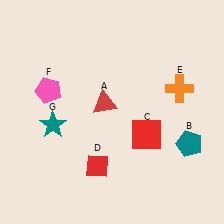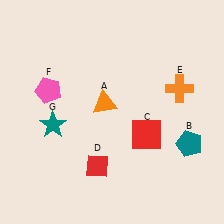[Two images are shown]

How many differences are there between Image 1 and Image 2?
There is 1 difference between the two images.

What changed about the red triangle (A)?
In Image 1, A is red. In Image 2, it changed to orange.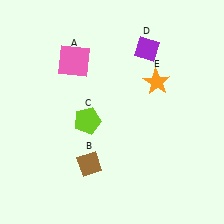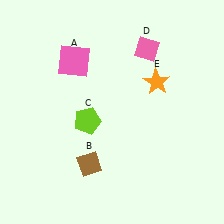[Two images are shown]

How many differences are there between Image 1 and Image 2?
There is 1 difference between the two images.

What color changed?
The diamond (D) changed from purple in Image 1 to pink in Image 2.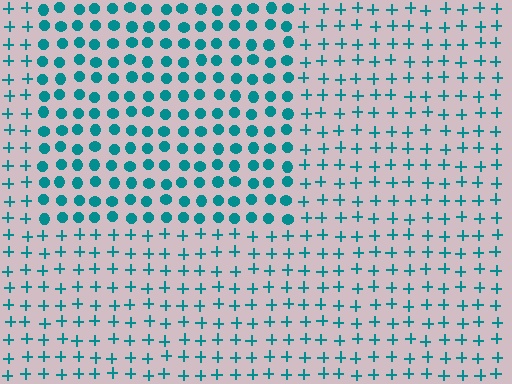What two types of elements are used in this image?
The image uses circles inside the rectangle region and plus signs outside it.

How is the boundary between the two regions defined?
The boundary is defined by a change in element shape: circles inside vs. plus signs outside. All elements share the same color and spacing.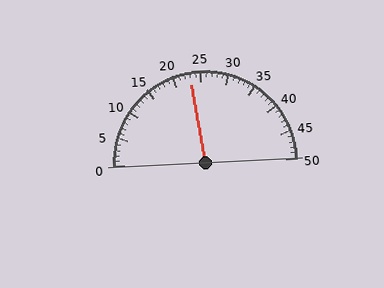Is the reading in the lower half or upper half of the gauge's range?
The reading is in the lower half of the range (0 to 50).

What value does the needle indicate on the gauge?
The needle indicates approximately 23.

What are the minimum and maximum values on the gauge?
The gauge ranges from 0 to 50.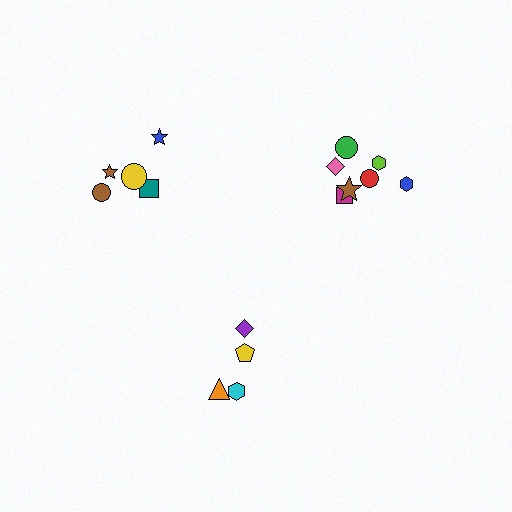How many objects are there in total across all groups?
There are 16 objects.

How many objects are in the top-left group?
There are 5 objects.